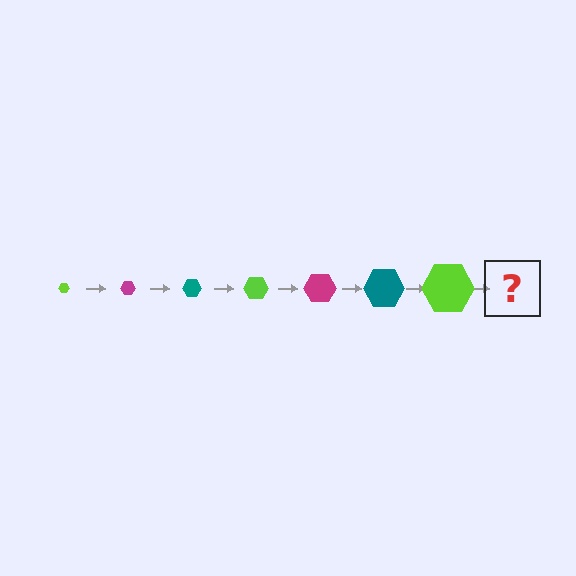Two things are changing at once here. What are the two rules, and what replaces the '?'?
The two rules are that the hexagon grows larger each step and the color cycles through lime, magenta, and teal. The '?' should be a magenta hexagon, larger than the previous one.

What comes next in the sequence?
The next element should be a magenta hexagon, larger than the previous one.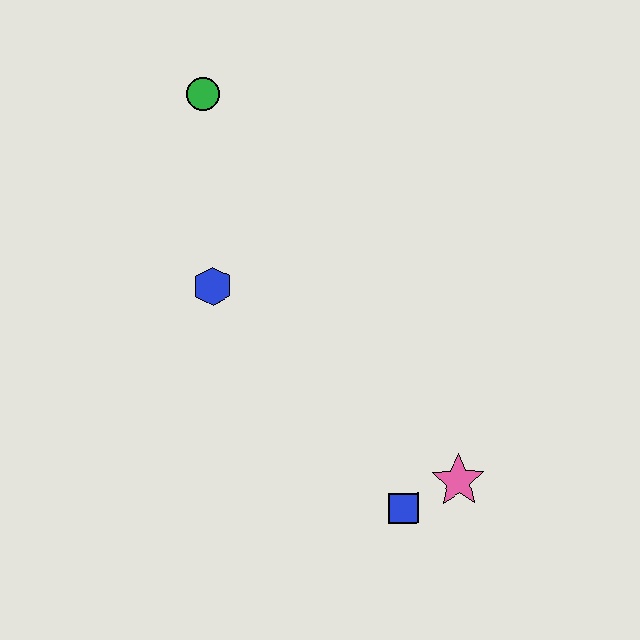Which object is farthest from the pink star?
The green circle is farthest from the pink star.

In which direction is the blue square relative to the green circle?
The blue square is below the green circle.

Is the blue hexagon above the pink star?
Yes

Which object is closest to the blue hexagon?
The green circle is closest to the blue hexagon.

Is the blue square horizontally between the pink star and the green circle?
Yes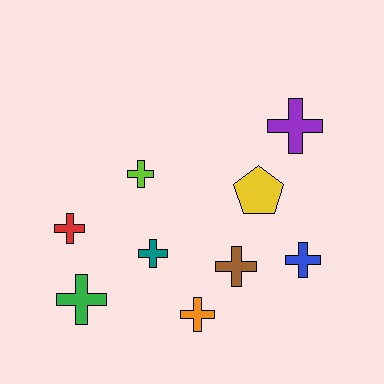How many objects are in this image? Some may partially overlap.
There are 9 objects.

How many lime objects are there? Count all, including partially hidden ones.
There is 1 lime object.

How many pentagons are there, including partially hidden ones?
There is 1 pentagon.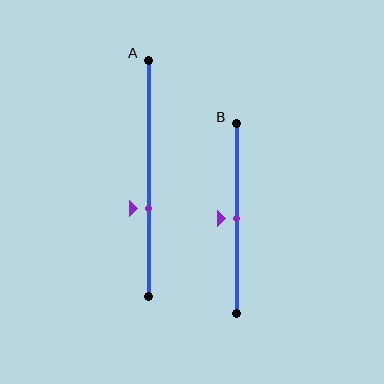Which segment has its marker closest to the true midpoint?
Segment B has its marker closest to the true midpoint.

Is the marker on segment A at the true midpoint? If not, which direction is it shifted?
No, the marker on segment A is shifted downward by about 13% of the segment length.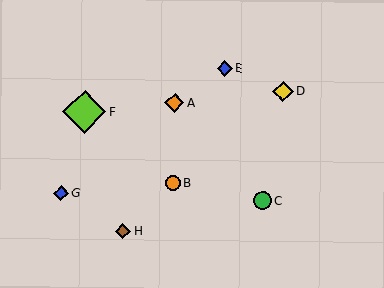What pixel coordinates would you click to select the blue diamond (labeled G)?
Click at (61, 193) to select the blue diamond G.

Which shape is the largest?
The lime diamond (labeled F) is the largest.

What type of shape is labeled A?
Shape A is an orange diamond.